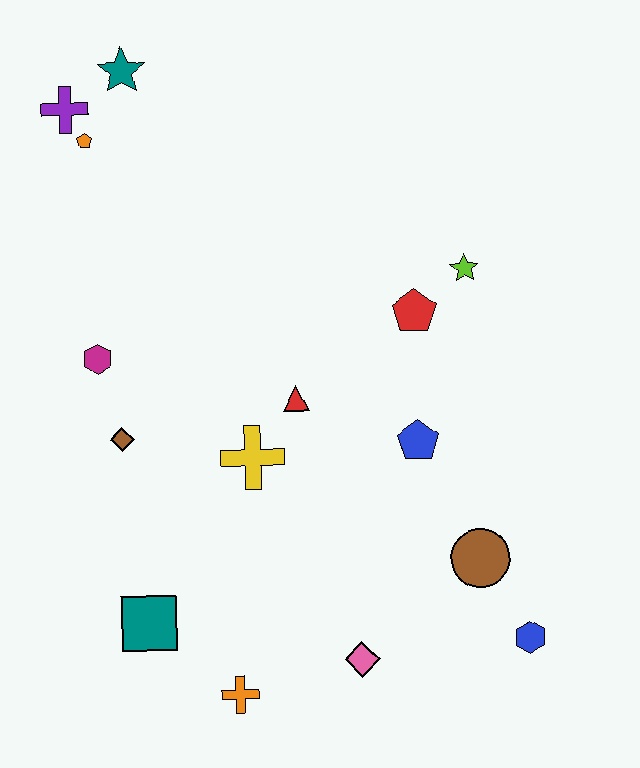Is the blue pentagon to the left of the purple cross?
No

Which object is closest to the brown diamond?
The magenta hexagon is closest to the brown diamond.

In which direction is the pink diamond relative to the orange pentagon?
The pink diamond is below the orange pentagon.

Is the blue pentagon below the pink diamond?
No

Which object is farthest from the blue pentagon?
The purple cross is farthest from the blue pentagon.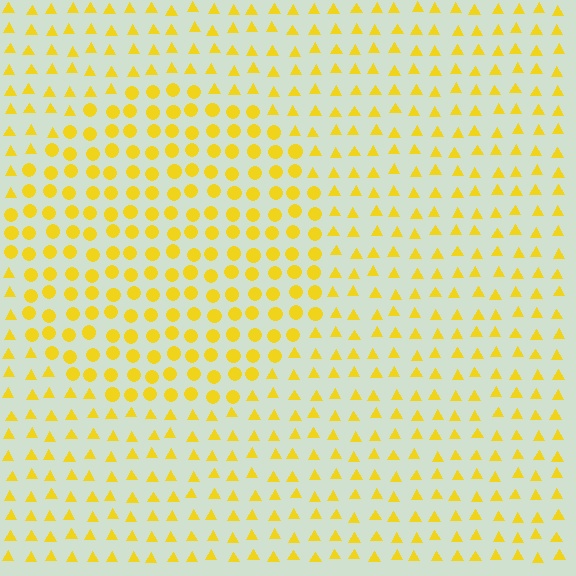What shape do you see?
I see a circle.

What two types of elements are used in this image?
The image uses circles inside the circle region and triangles outside it.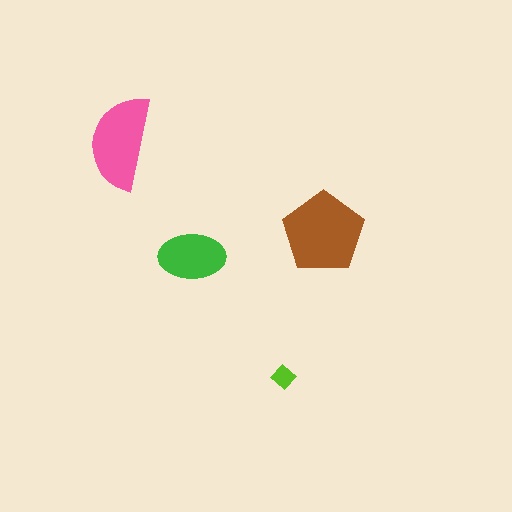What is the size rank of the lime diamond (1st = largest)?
4th.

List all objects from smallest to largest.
The lime diamond, the green ellipse, the pink semicircle, the brown pentagon.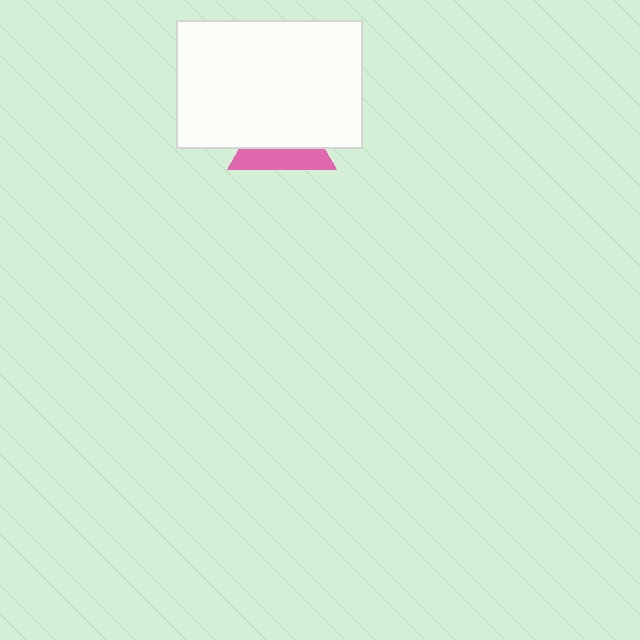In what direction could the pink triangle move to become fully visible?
The pink triangle could move down. That would shift it out from behind the white rectangle entirely.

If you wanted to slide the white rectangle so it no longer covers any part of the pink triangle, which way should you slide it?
Slide it up — that is the most direct way to separate the two shapes.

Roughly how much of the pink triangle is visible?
A small part of it is visible (roughly 37%).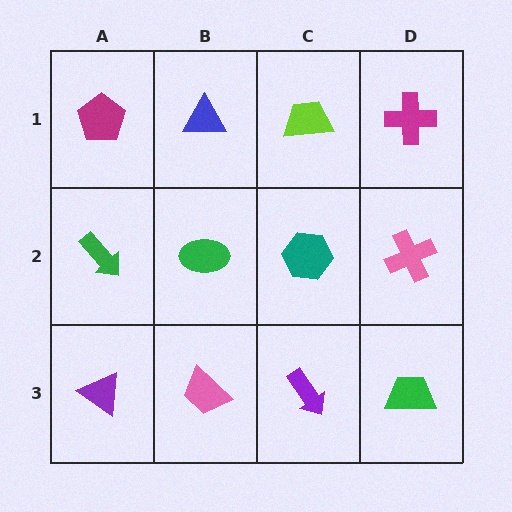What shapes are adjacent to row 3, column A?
A green arrow (row 2, column A), a pink trapezoid (row 3, column B).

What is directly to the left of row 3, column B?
A purple triangle.